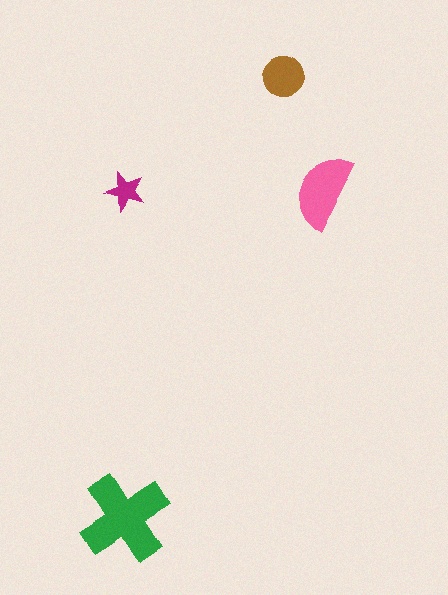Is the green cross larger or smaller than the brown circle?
Larger.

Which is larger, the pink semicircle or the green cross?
The green cross.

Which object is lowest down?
The green cross is bottommost.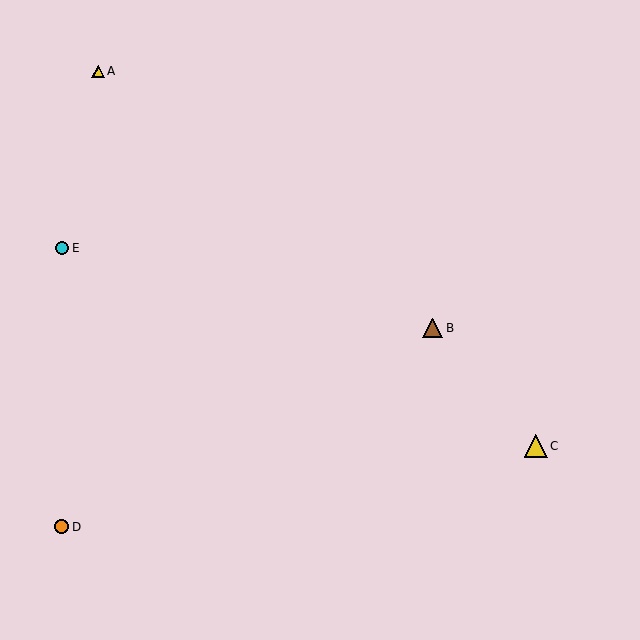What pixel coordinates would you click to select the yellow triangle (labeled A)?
Click at (98, 71) to select the yellow triangle A.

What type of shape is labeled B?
Shape B is a brown triangle.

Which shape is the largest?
The yellow triangle (labeled C) is the largest.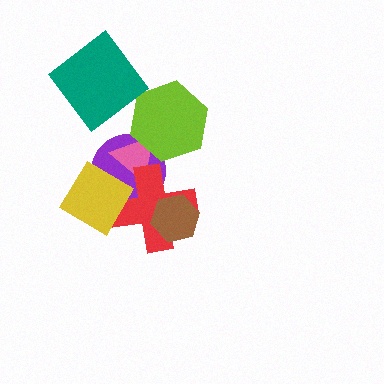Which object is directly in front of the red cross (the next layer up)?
The brown hexagon is directly in front of the red cross.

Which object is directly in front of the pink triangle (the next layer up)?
The red cross is directly in front of the pink triangle.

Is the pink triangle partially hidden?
Yes, it is partially covered by another shape.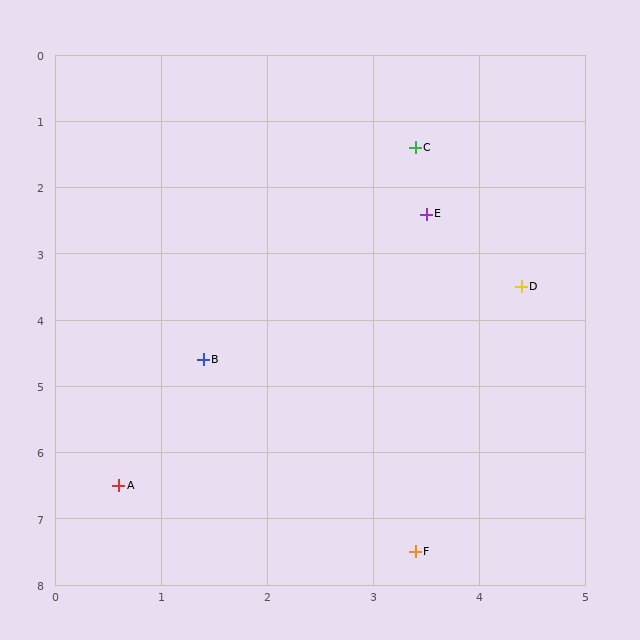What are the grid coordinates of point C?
Point C is at approximately (3.4, 1.4).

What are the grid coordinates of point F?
Point F is at approximately (3.4, 7.5).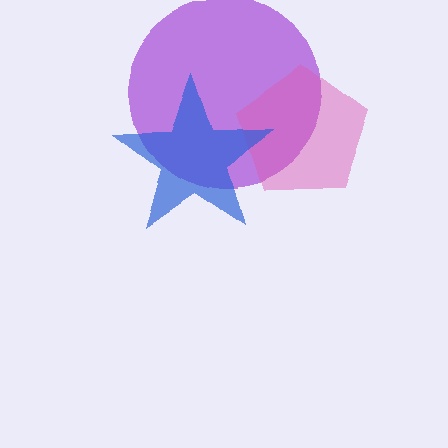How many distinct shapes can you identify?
There are 3 distinct shapes: a purple circle, a pink pentagon, a blue star.